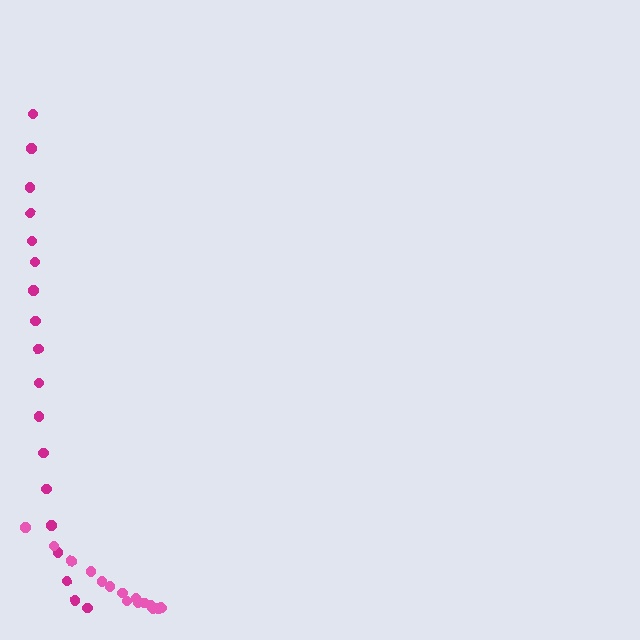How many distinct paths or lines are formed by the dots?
There are 2 distinct paths.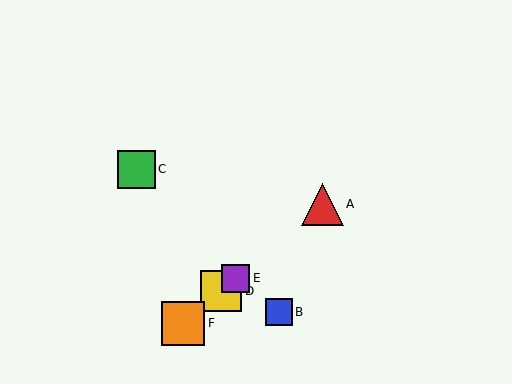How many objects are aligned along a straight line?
4 objects (A, D, E, F) are aligned along a straight line.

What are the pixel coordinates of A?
Object A is at (322, 204).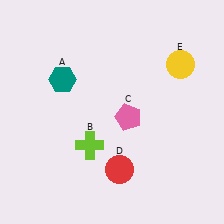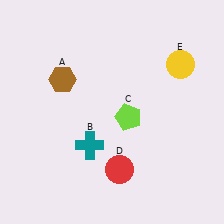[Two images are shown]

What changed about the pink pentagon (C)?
In Image 1, C is pink. In Image 2, it changed to lime.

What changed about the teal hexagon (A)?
In Image 1, A is teal. In Image 2, it changed to brown.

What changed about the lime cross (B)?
In Image 1, B is lime. In Image 2, it changed to teal.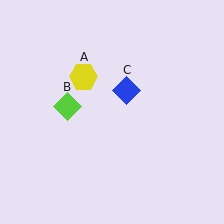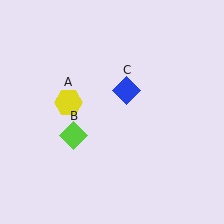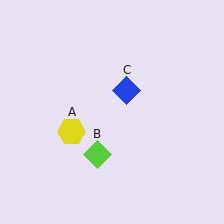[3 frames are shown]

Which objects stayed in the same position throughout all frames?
Blue diamond (object C) remained stationary.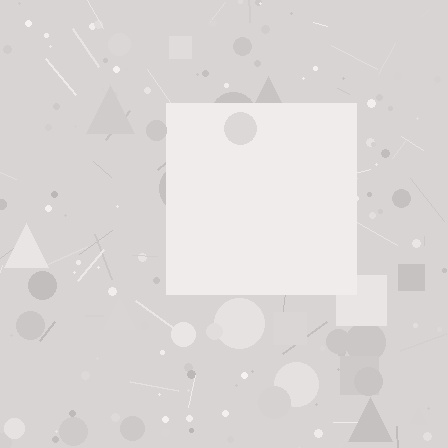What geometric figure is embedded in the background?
A square is embedded in the background.